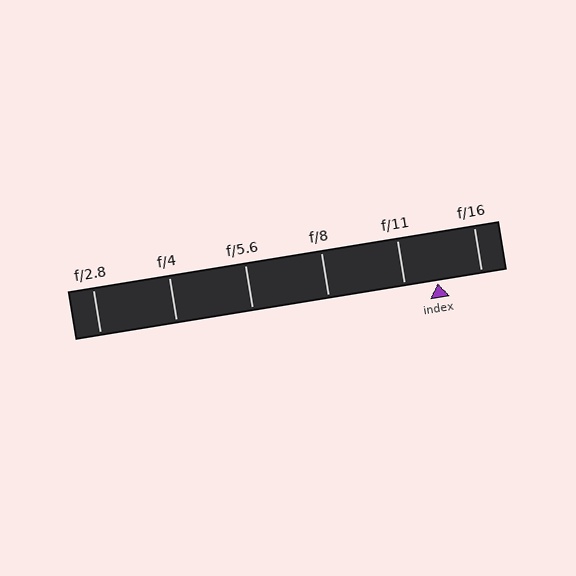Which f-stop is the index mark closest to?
The index mark is closest to f/11.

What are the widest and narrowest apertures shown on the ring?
The widest aperture shown is f/2.8 and the narrowest is f/16.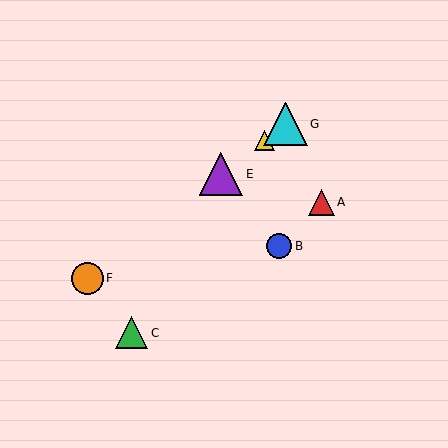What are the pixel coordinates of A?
Object A is at (321, 202).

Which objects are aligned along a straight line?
Objects D, E, F, G are aligned along a straight line.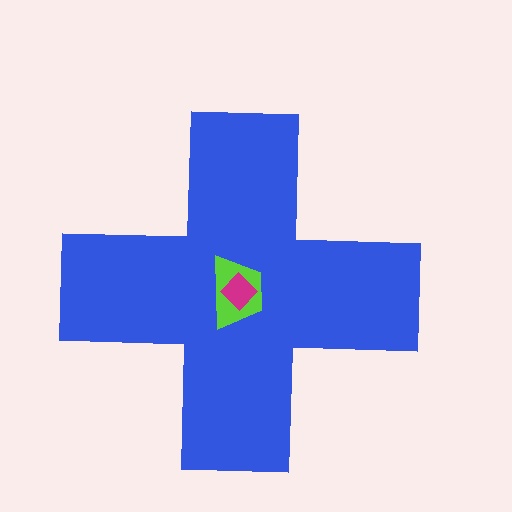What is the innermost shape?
The magenta diamond.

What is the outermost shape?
The blue cross.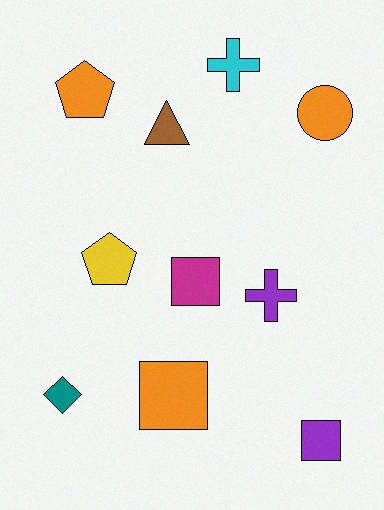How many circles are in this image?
There is 1 circle.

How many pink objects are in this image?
There are no pink objects.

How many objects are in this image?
There are 10 objects.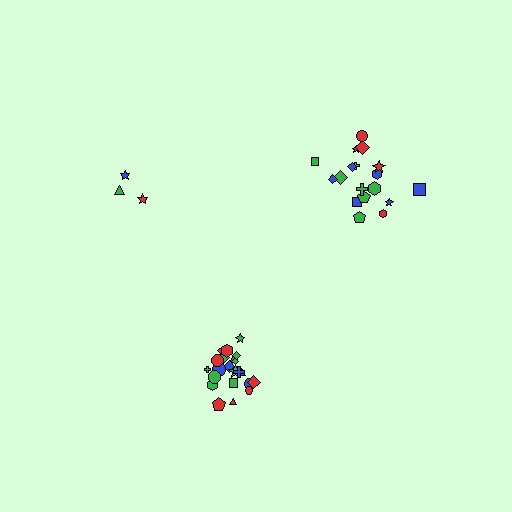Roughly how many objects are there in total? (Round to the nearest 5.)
Roughly 45 objects in total.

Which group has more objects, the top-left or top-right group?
The top-right group.